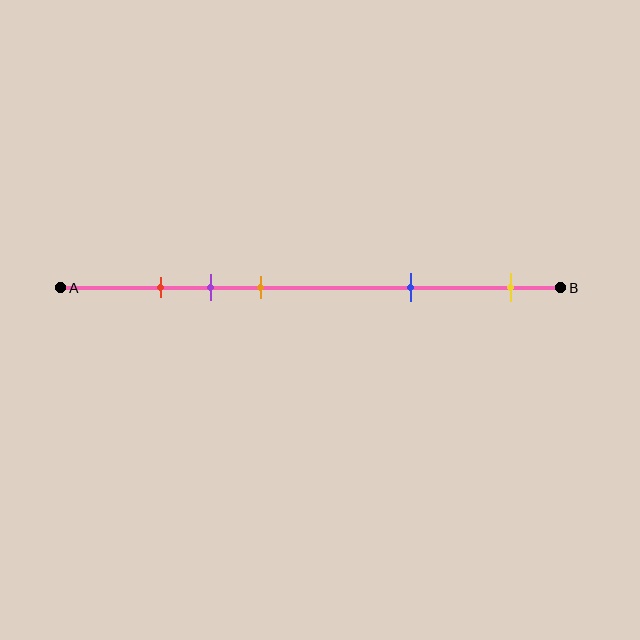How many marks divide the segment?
There are 5 marks dividing the segment.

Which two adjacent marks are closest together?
The red and purple marks are the closest adjacent pair.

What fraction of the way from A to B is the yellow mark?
The yellow mark is approximately 90% (0.9) of the way from A to B.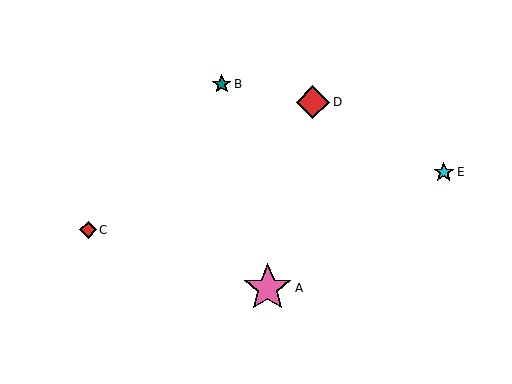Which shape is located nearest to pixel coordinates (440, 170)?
The cyan star (labeled E) at (444, 172) is nearest to that location.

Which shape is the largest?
The pink star (labeled A) is the largest.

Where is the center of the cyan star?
The center of the cyan star is at (444, 172).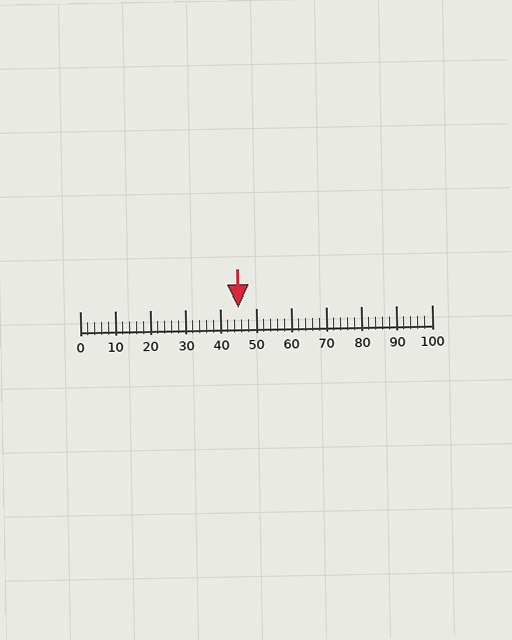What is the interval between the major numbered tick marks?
The major tick marks are spaced 10 units apart.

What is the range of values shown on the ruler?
The ruler shows values from 0 to 100.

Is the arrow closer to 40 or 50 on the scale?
The arrow is closer to 50.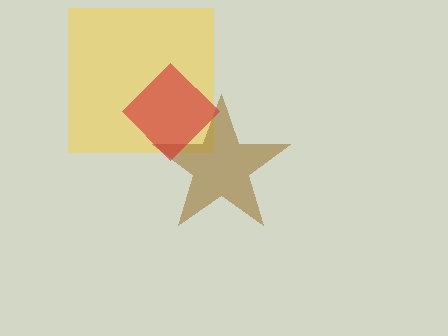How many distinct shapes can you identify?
There are 3 distinct shapes: a yellow square, a brown star, a red diamond.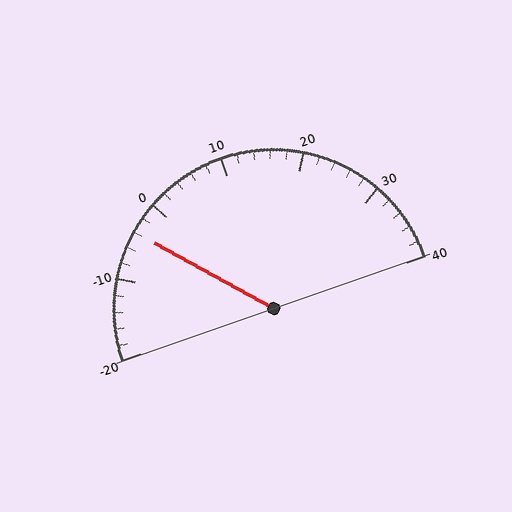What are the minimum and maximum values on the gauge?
The gauge ranges from -20 to 40.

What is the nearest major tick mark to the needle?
The nearest major tick mark is 0.